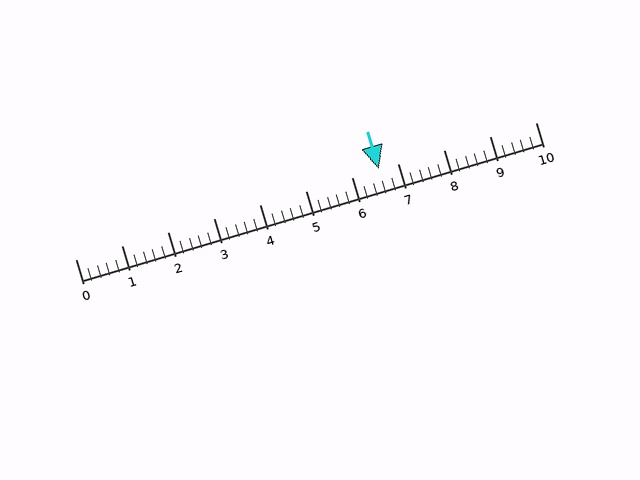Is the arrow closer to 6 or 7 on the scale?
The arrow is closer to 7.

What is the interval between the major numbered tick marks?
The major tick marks are spaced 1 units apart.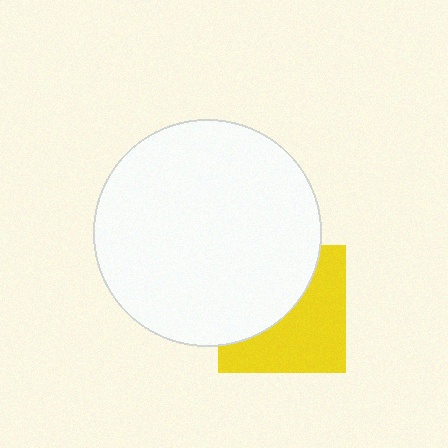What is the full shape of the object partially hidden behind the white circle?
The partially hidden object is a yellow square.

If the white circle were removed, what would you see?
You would see the complete yellow square.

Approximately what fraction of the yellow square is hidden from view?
Roughly 48% of the yellow square is hidden behind the white circle.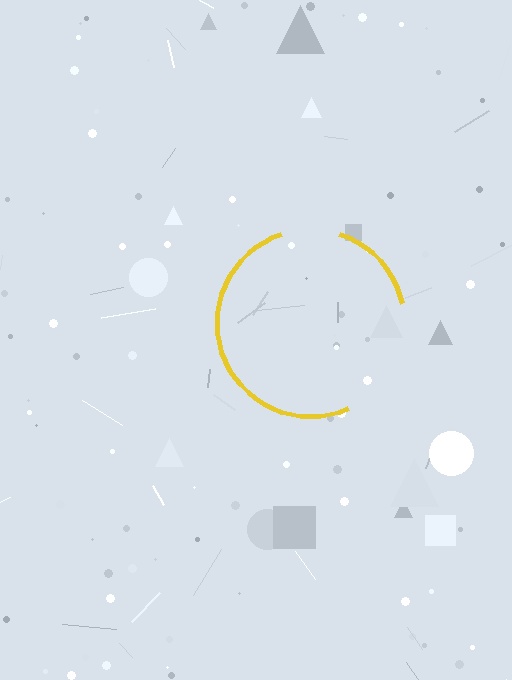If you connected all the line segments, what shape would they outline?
They would outline a circle.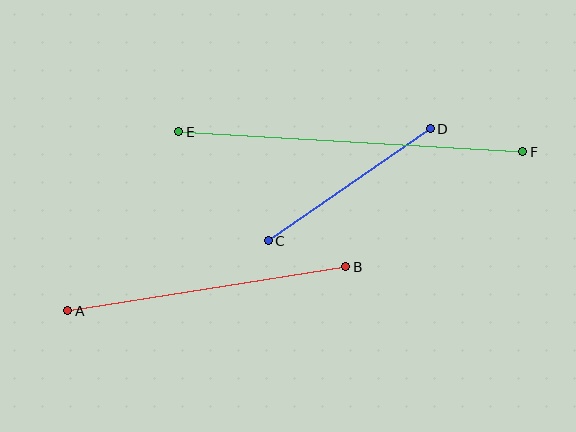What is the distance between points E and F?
The distance is approximately 345 pixels.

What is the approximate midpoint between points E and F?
The midpoint is at approximately (351, 142) pixels.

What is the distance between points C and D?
The distance is approximately 197 pixels.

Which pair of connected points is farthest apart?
Points E and F are farthest apart.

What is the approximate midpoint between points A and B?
The midpoint is at approximately (207, 289) pixels.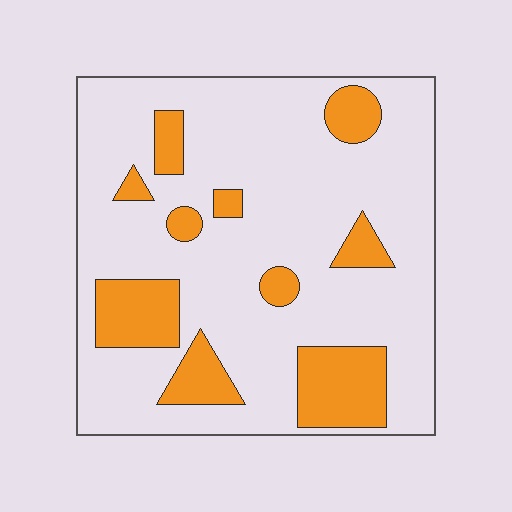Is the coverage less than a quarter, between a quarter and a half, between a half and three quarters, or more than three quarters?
Less than a quarter.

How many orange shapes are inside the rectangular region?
10.